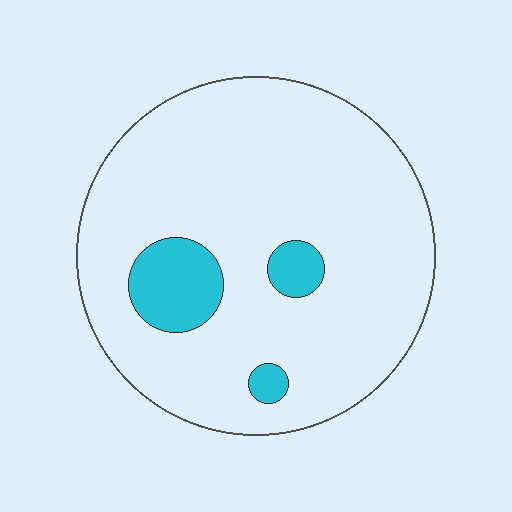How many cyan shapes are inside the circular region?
3.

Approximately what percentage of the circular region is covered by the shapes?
Approximately 10%.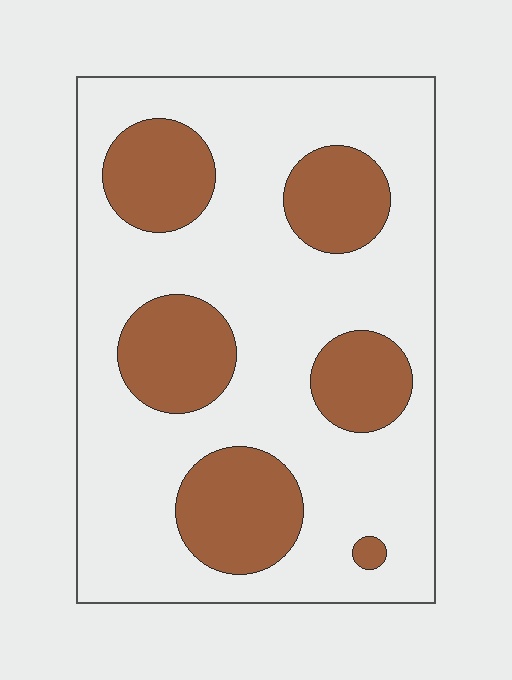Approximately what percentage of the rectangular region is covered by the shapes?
Approximately 30%.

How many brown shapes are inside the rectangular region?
6.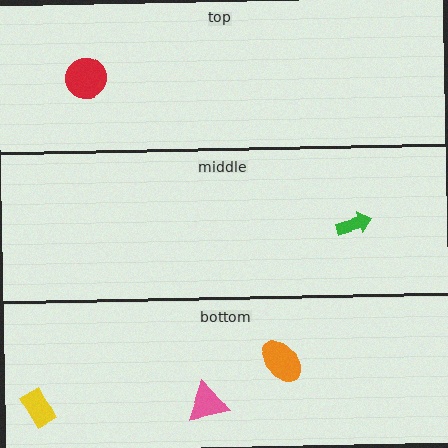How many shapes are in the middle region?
1.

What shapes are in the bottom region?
The pink triangle, the orange ellipse, the yellow rectangle.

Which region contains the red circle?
The top region.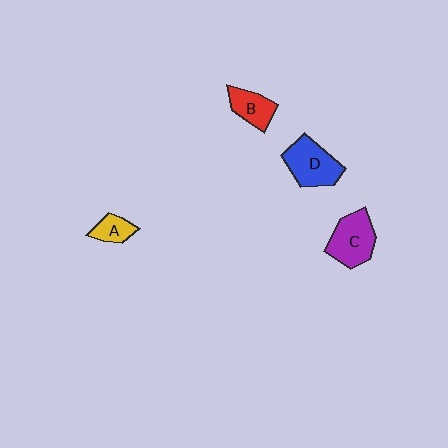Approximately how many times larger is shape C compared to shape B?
Approximately 1.5 times.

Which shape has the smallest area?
Shape A (yellow).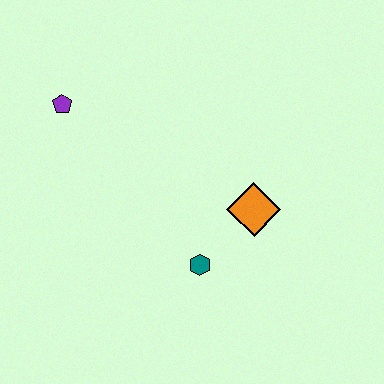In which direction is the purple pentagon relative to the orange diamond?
The purple pentagon is to the left of the orange diamond.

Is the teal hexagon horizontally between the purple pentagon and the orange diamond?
Yes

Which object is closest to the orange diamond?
The teal hexagon is closest to the orange diamond.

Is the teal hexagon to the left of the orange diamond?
Yes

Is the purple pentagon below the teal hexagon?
No